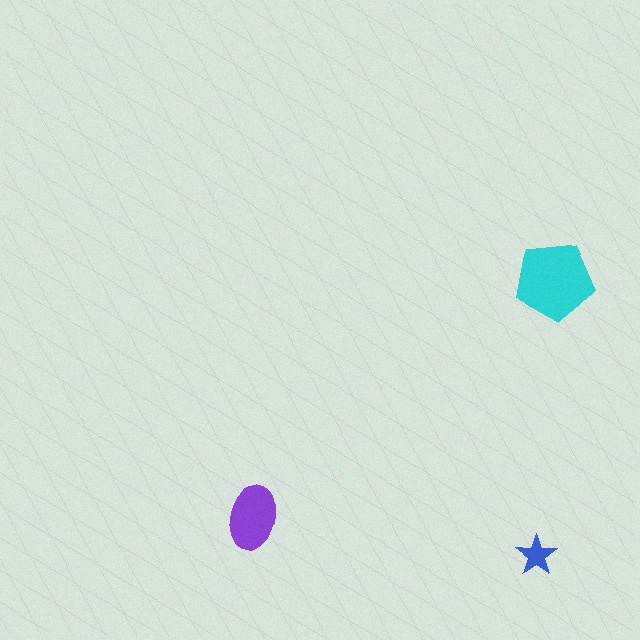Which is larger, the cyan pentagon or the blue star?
The cyan pentagon.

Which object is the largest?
The cyan pentagon.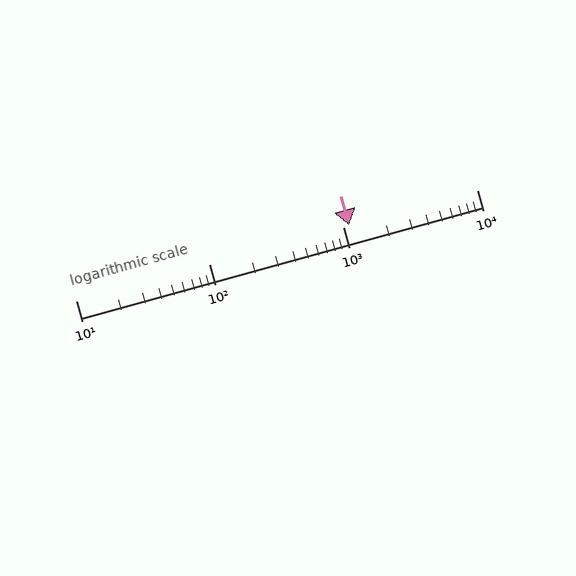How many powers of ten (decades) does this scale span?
The scale spans 3 decades, from 10 to 10000.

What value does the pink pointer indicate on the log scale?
The pointer indicates approximately 1100.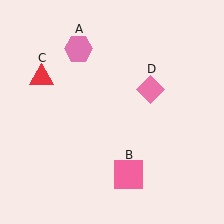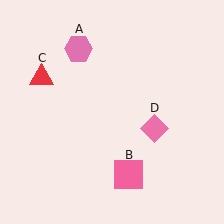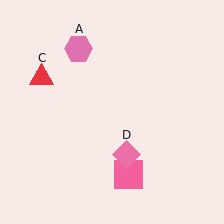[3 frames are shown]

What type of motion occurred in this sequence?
The pink diamond (object D) rotated clockwise around the center of the scene.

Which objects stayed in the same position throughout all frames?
Pink hexagon (object A) and pink square (object B) and red triangle (object C) remained stationary.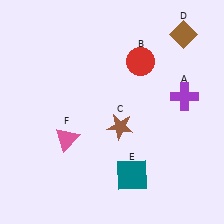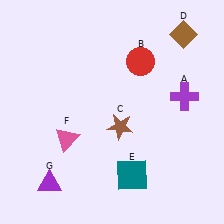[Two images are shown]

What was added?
A purple triangle (G) was added in Image 2.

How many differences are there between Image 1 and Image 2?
There is 1 difference between the two images.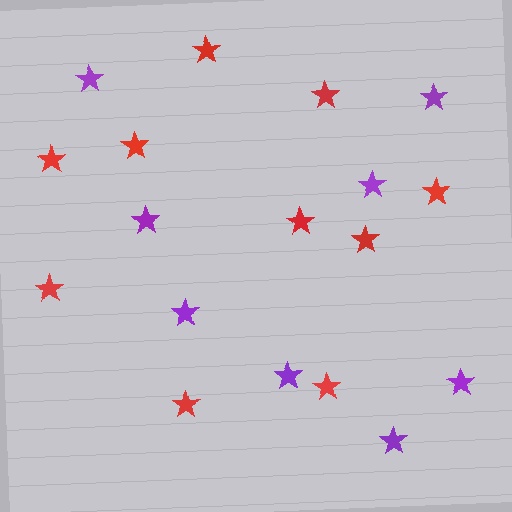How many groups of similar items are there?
There are 2 groups: one group of purple stars (8) and one group of red stars (10).